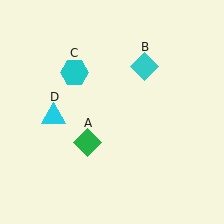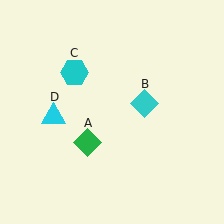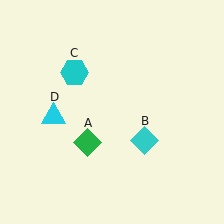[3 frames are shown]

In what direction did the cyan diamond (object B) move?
The cyan diamond (object B) moved down.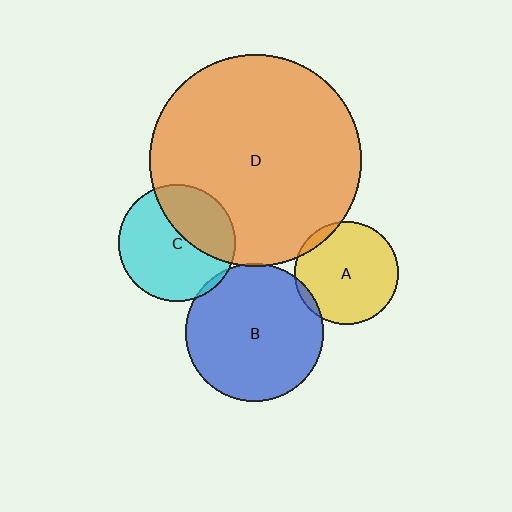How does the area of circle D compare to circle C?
Approximately 3.3 times.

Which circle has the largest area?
Circle D (orange).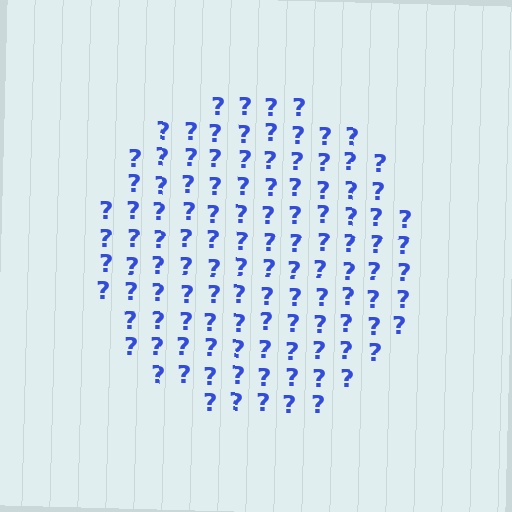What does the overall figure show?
The overall figure shows a circle.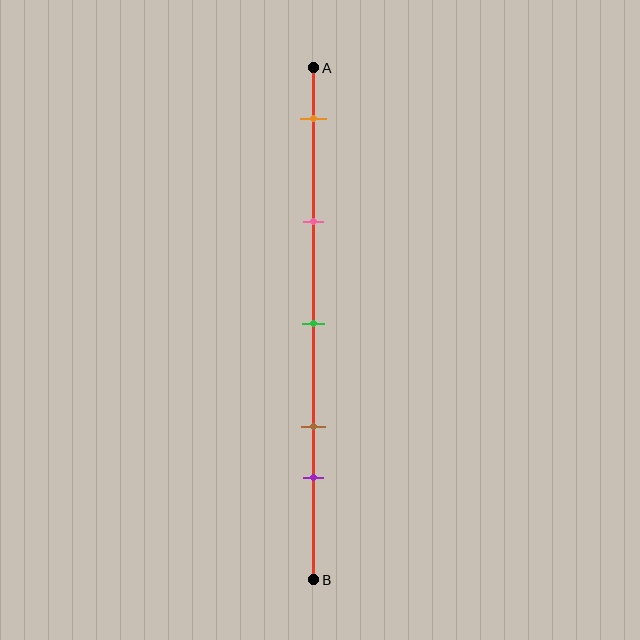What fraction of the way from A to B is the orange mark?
The orange mark is approximately 10% (0.1) of the way from A to B.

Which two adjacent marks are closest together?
The brown and purple marks are the closest adjacent pair.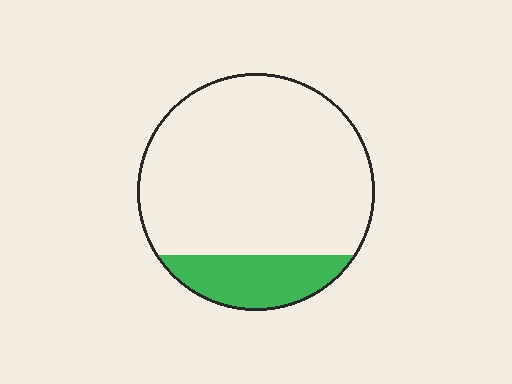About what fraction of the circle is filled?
About one sixth (1/6).